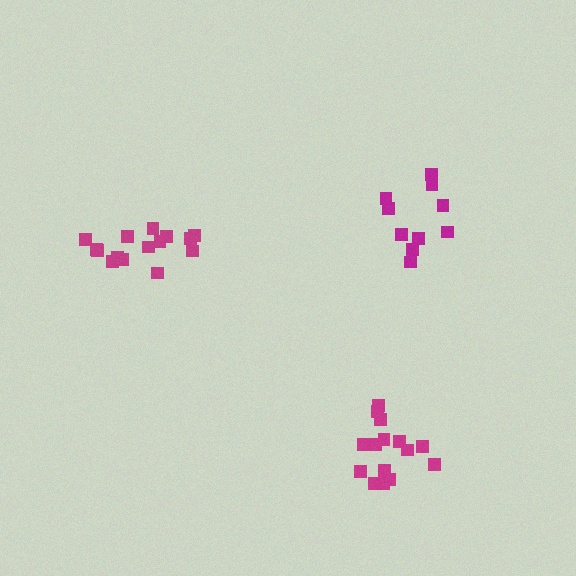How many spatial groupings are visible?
There are 3 spatial groupings.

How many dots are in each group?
Group 1: 15 dots, Group 2: 15 dots, Group 3: 10 dots (40 total).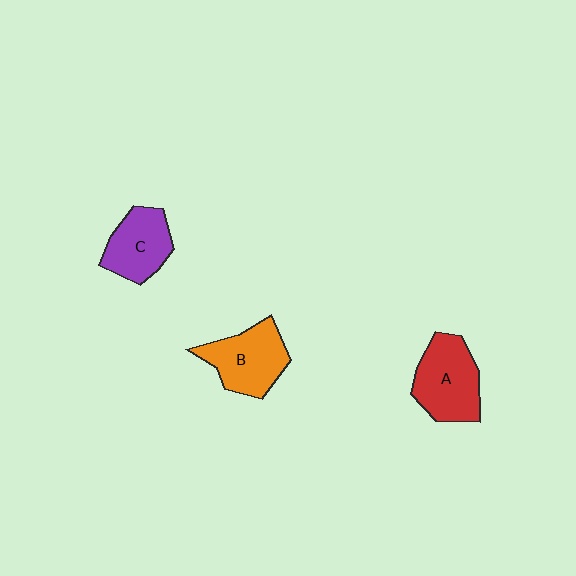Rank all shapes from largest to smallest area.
From largest to smallest: A (red), B (orange), C (purple).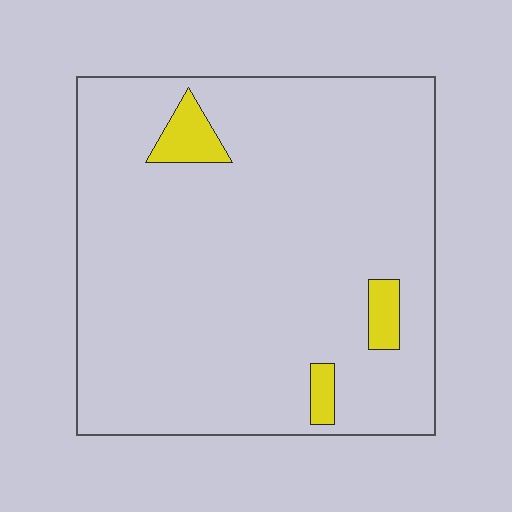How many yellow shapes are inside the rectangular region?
3.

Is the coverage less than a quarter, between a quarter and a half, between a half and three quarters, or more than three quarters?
Less than a quarter.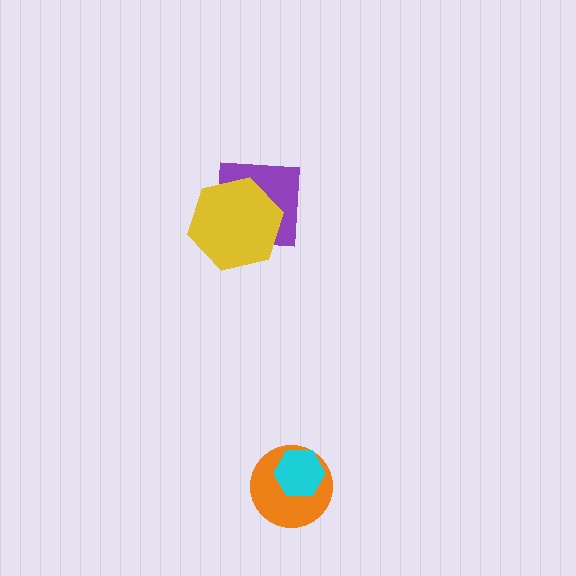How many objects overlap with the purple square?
1 object overlaps with the purple square.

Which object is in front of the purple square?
The yellow hexagon is in front of the purple square.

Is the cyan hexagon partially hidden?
No, no other shape covers it.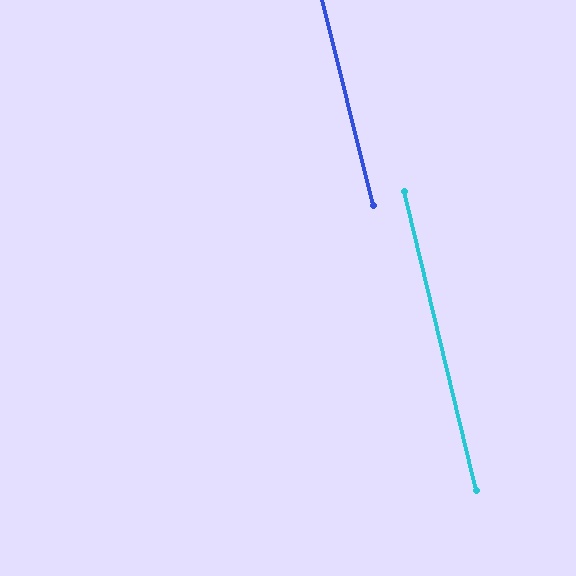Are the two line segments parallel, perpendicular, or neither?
Parallel — their directions differ by only 0.5°.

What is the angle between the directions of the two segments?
Approximately 1 degree.